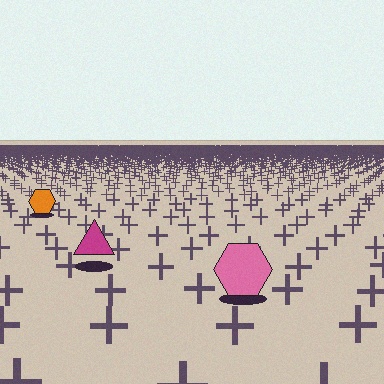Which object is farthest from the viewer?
The orange hexagon is farthest from the viewer. It appears smaller and the ground texture around it is denser.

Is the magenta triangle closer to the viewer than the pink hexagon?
No. The pink hexagon is closer — you can tell from the texture gradient: the ground texture is coarser near it.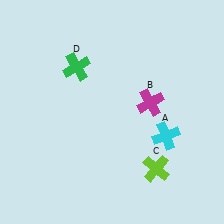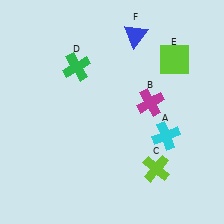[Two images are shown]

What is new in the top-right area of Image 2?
A blue triangle (F) was added in the top-right area of Image 2.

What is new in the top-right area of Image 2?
A lime square (E) was added in the top-right area of Image 2.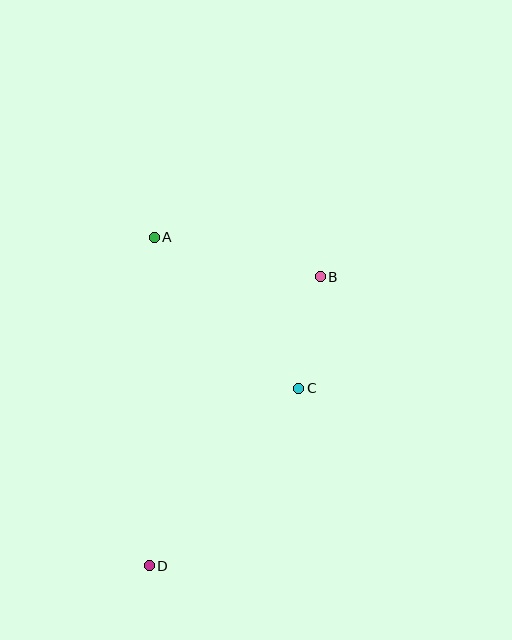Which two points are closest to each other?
Points B and C are closest to each other.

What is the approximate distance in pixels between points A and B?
The distance between A and B is approximately 171 pixels.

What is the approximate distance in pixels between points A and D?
The distance between A and D is approximately 329 pixels.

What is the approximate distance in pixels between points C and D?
The distance between C and D is approximately 232 pixels.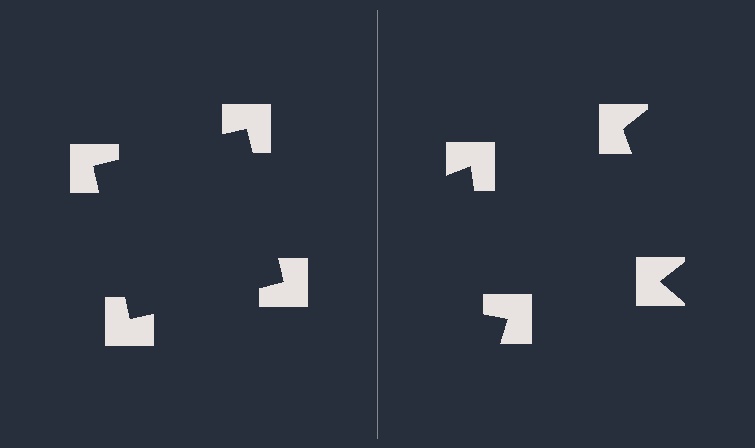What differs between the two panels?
The notched squares are positioned identically on both sides; only the wedge orientations differ. On the left they align to a square; on the right they are misaligned.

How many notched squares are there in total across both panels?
8 — 4 on each side.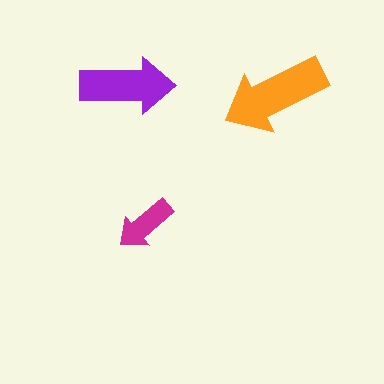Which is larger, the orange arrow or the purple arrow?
The orange one.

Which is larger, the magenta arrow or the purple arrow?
The purple one.